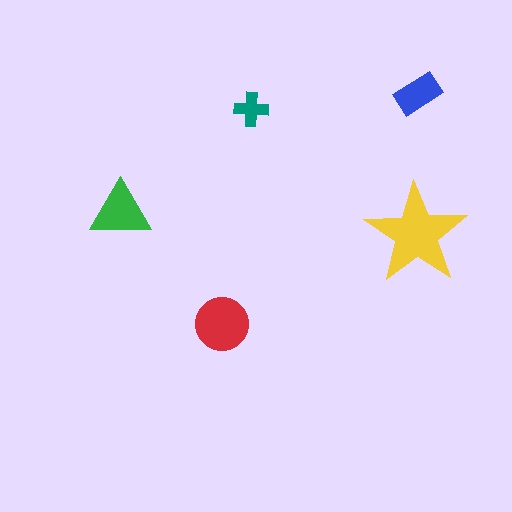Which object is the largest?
The yellow star.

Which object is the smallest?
The teal cross.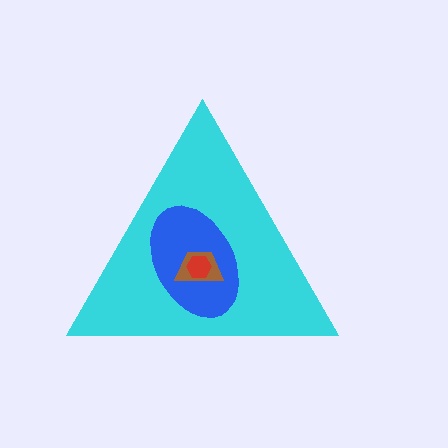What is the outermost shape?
The cyan triangle.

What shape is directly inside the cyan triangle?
The blue ellipse.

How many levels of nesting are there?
4.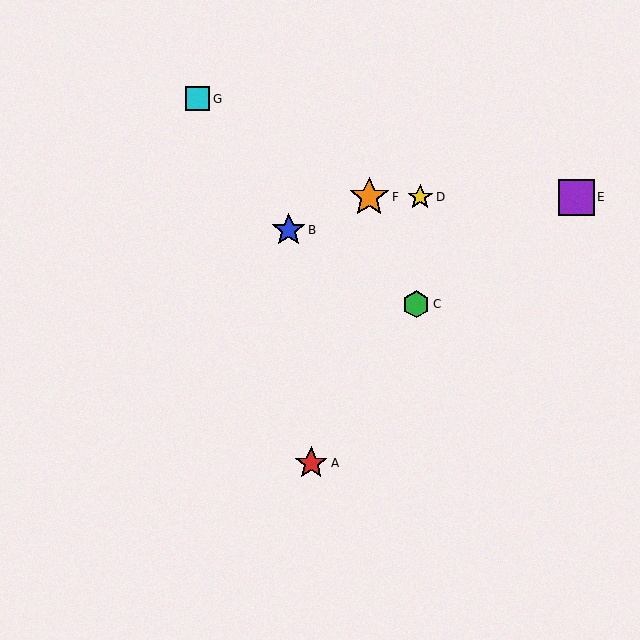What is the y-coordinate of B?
Object B is at y≈230.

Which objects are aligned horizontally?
Objects D, E, F are aligned horizontally.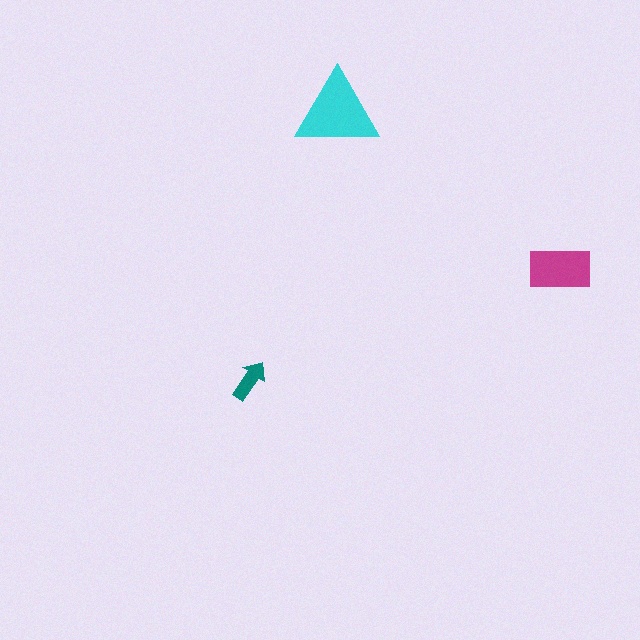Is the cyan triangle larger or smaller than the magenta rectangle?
Larger.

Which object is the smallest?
The teal arrow.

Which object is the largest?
The cyan triangle.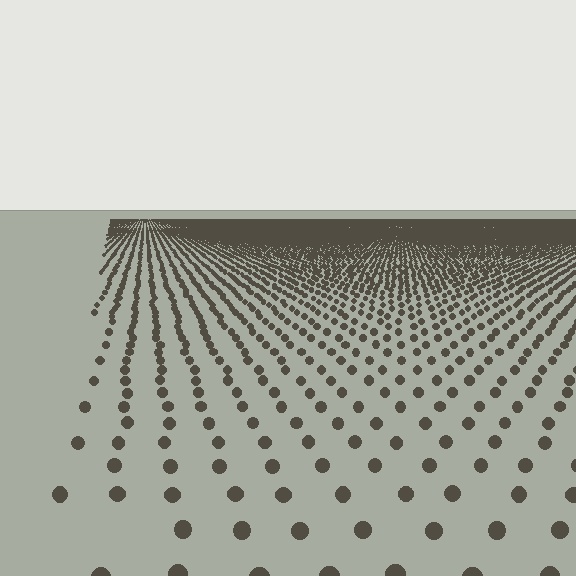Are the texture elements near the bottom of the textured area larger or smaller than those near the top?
Larger. Near the bottom, elements are closer to the viewer and appear at a bigger on-screen size.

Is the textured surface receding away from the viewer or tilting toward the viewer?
The surface is receding away from the viewer. Texture elements get smaller and denser toward the top.